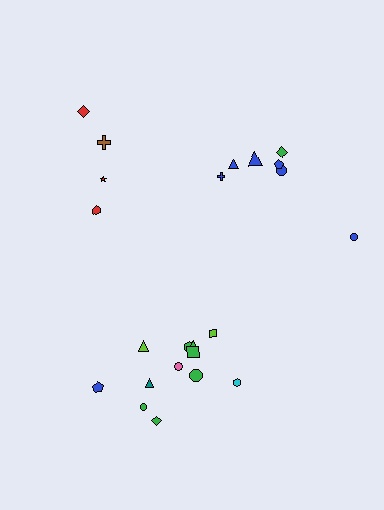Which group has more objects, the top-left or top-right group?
The top-right group.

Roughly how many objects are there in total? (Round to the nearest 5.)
Roughly 25 objects in total.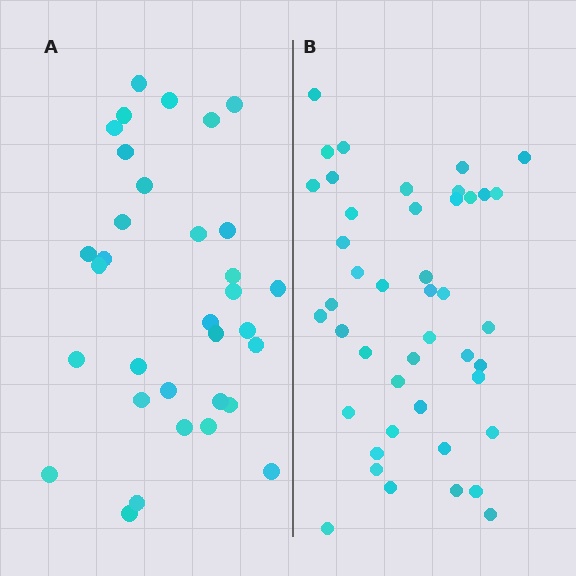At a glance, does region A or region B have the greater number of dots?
Region B (the right region) has more dots.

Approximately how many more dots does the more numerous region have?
Region B has roughly 12 or so more dots than region A.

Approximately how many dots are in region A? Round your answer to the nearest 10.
About 30 dots. (The exact count is 33, which rounds to 30.)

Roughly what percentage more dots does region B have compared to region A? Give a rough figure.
About 35% more.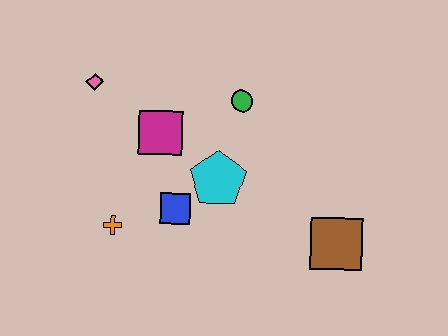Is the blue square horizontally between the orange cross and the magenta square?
No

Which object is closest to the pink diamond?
The magenta square is closest to the pink diamond.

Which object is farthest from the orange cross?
The brown square is farthest from the orange cross.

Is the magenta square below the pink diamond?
Yes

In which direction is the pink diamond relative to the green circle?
The pink diamond is to the left of the green circle.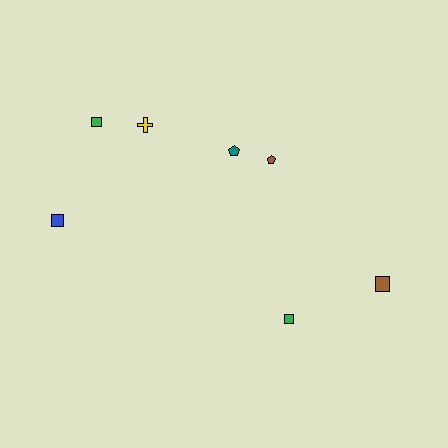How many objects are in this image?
There are 7 objects.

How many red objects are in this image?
There are no red objects.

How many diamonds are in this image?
There are no diamonds.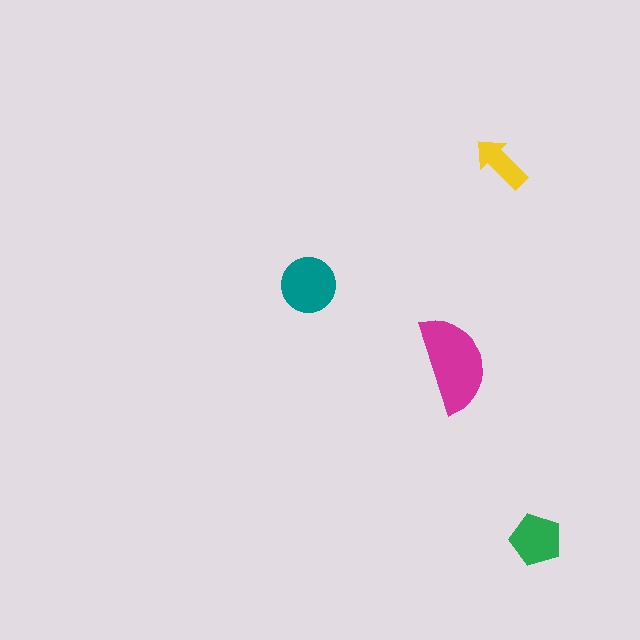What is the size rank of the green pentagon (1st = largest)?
3rd.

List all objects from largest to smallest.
The magenta semicircle, the teal circle, the green pentagon, the yellow arrow.